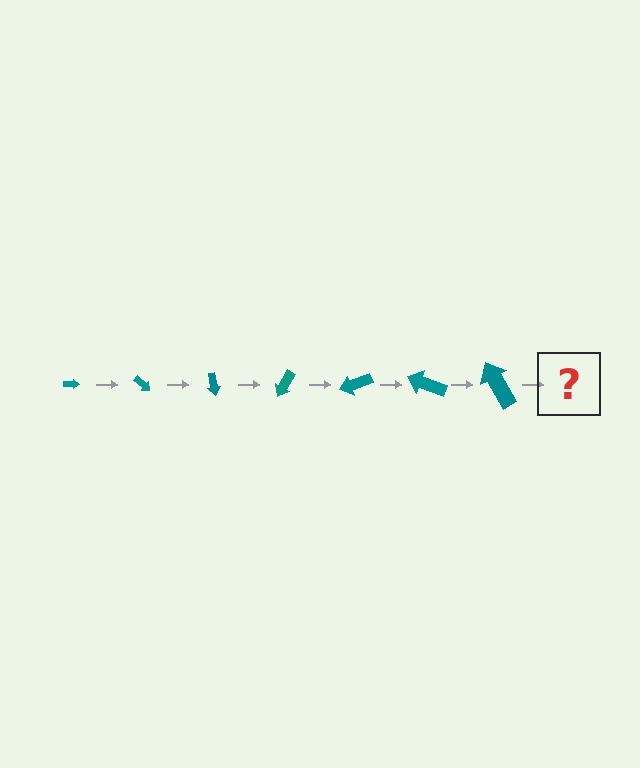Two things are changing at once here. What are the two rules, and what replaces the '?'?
The two rules are that the arrow grows larger each step and it rotates 40 degrees each step. The '?' should be an arrow, larger than the previous one and rotated 280 degrees from the start.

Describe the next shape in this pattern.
It should be an arrow, larger than the previous one and rotated 280 degrees from the start.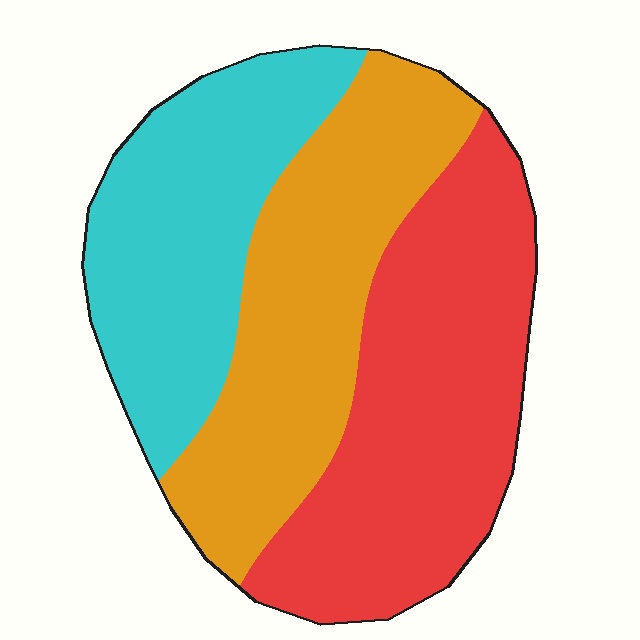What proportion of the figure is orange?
Orange takes up about one third (1/3) of the figure.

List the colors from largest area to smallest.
From largest to smallest: red, orange, cyan.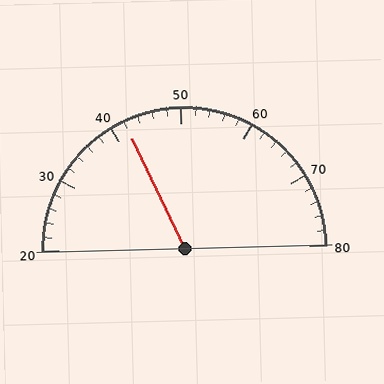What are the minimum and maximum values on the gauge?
The gauge ranges from 20 to 80.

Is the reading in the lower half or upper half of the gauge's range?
The reading is in the lower half of the range (20 to 80).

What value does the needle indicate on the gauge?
The needle indicates approximately 42.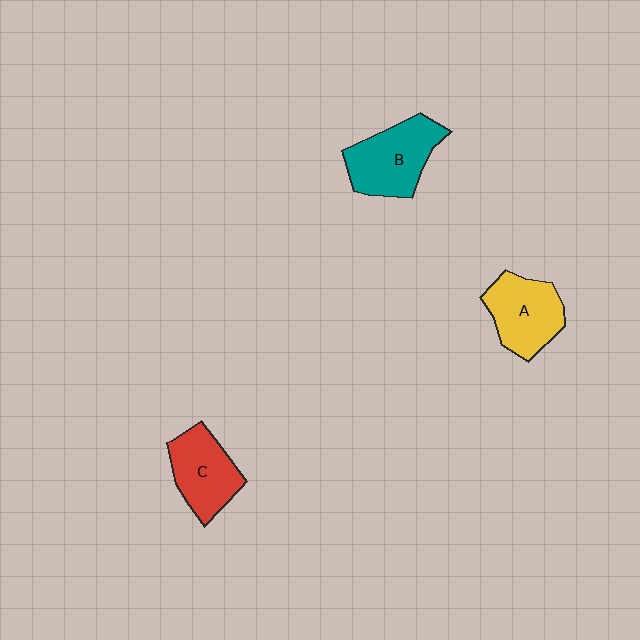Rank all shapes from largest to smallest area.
From largest to smallest: B (teal), A (yellow), C (red).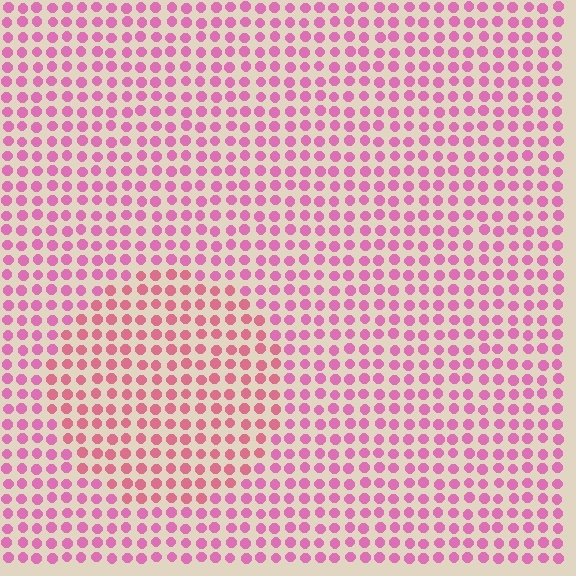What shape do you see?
I see a circle.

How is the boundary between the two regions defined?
The boundary is defined purely by a slight shift in hue (about 24 degrees). Spacing, size, and orientation are identical on both sides.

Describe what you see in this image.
The image is filled with small pink elements in a uniform arrangement. A circle-shaped region is visible where the elements are tinted to a slightly different hue, forming a subtle color boundary.